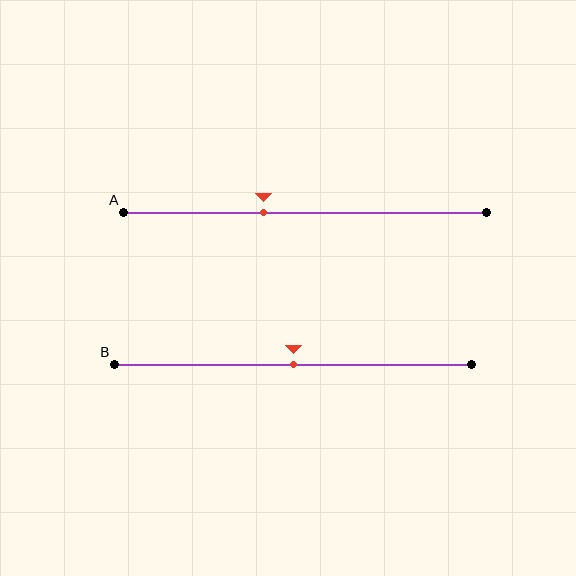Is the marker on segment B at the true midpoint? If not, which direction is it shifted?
Yes, the marker on segment B is at the true midpoint.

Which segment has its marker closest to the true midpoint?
Segment B has its marker closest to the true midpoint.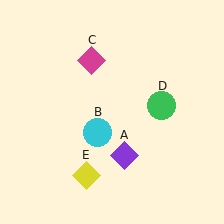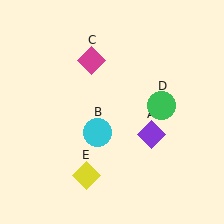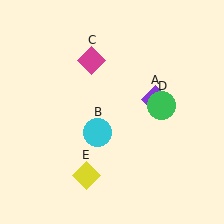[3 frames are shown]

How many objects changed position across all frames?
1 object changed position: purple diamond (object A).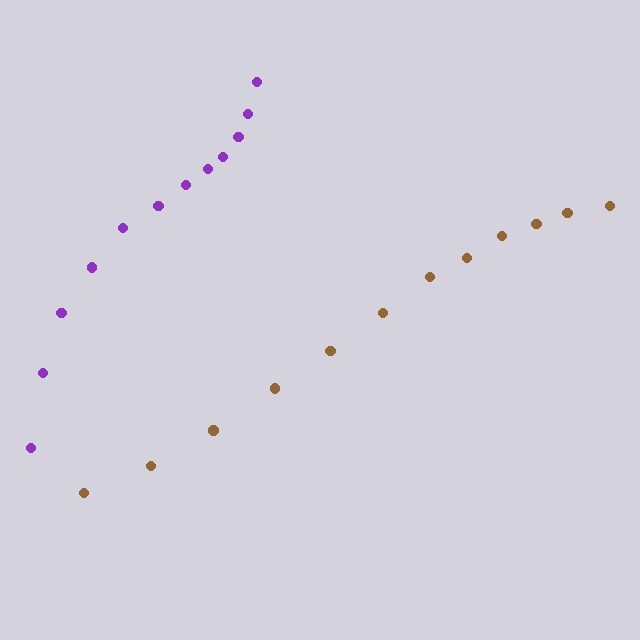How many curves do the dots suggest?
There are 2 distinct paths.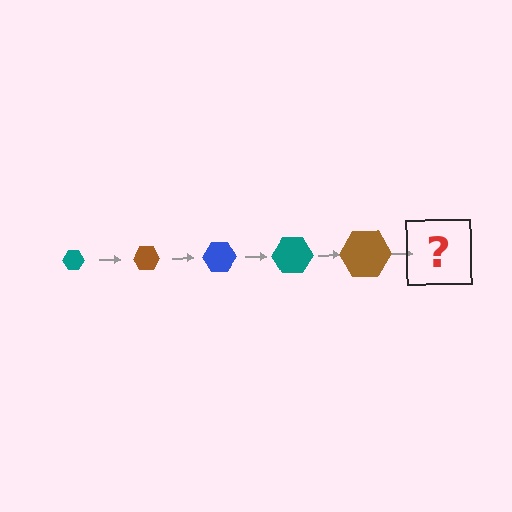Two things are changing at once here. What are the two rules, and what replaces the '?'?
The two rules are that the hexagon grows larger each step and the color cycles through teal, brown, and blue. The '?' should be a blue hexagon, larger than the previous one.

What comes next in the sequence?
The next element should be a blue hexagon, larger than the previous one.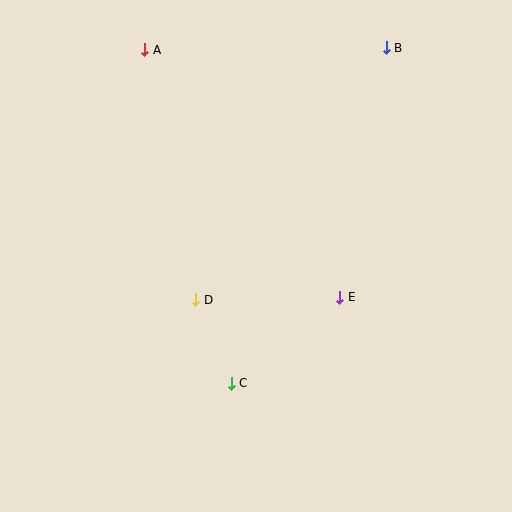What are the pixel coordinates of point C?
Point C is at (231, 383).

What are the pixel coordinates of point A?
Point A is at (145, 50).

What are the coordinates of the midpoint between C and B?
The midpoint between C and B is at (309, 215).